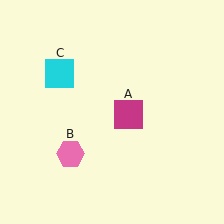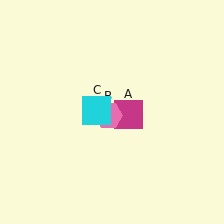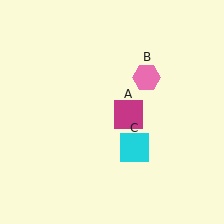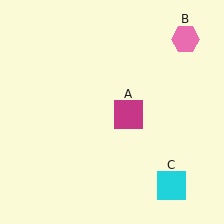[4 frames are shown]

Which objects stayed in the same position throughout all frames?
Magenta square (object A) remained stationary.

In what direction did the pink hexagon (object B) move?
The pink hexagon (object B) moved up and to the right.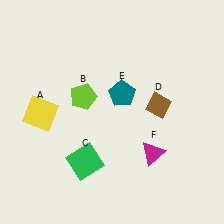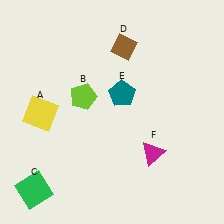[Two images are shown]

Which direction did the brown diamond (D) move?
The brown diamond (D) moved up.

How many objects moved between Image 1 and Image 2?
2 objects moved between the two images.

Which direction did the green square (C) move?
The green square (C) moved left.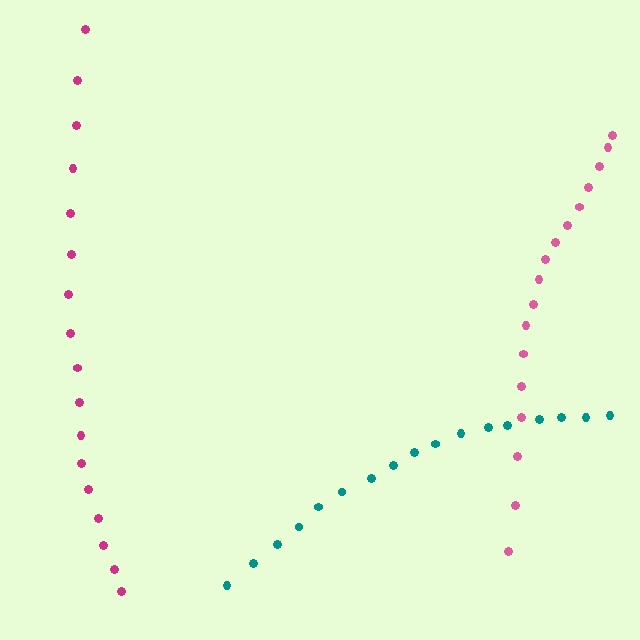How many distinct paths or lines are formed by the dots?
There are 3 distinct paths.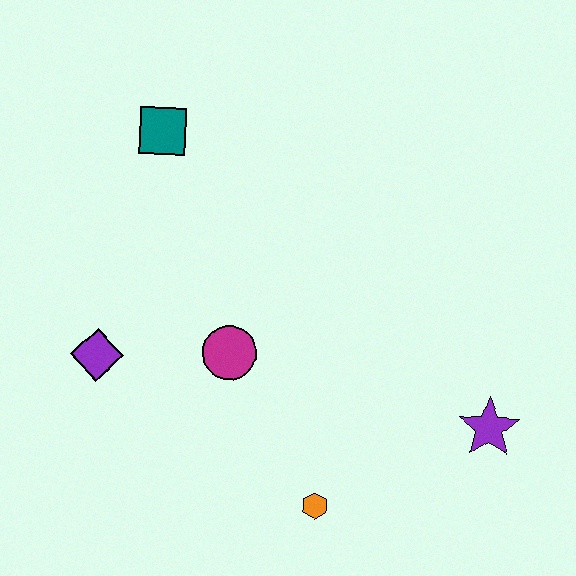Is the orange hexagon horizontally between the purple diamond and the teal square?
No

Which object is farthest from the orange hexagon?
The teal square is farthest from the orange hexagon.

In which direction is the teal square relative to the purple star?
The teal square is to the left of the purple star.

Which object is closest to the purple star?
The orange hexagon is closest to the purple star.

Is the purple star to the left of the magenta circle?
No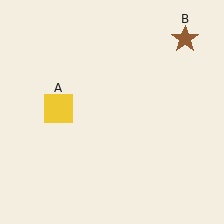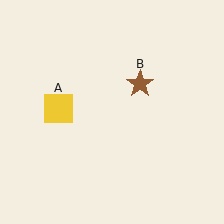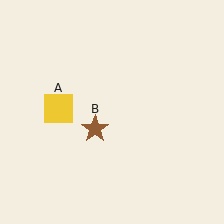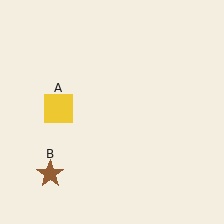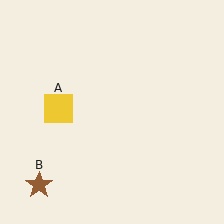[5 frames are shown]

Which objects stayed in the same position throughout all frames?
Yellow square (object A) remained stationary.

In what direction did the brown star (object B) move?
The brown star (object B) moved down and to the left.